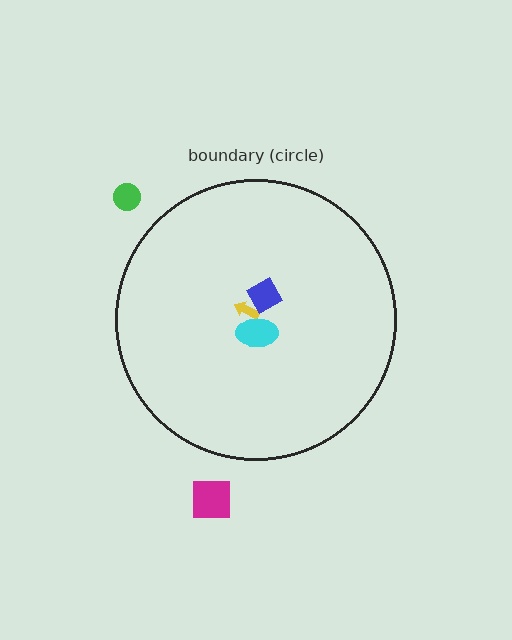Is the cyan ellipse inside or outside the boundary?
Inside.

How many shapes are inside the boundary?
3 inside, 2 outside.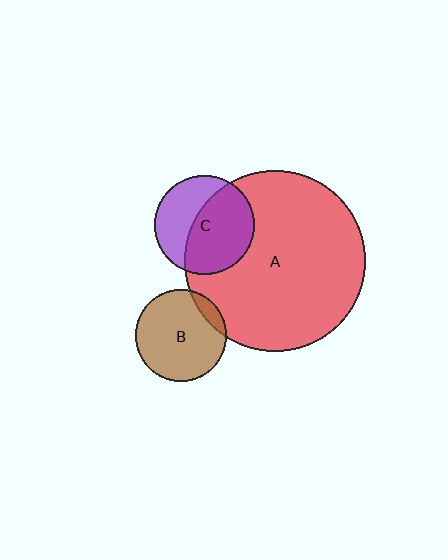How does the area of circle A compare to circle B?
Approximately 3.9 times.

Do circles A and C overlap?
Yes.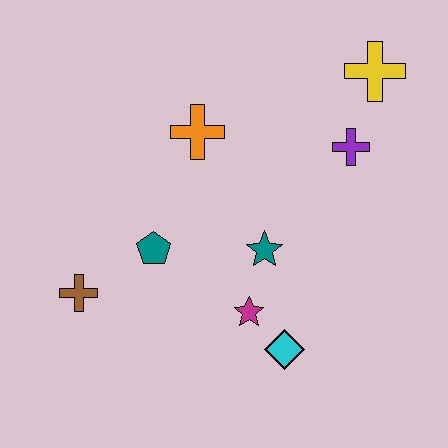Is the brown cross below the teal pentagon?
Yes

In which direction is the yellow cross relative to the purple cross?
The yellow cross is above the purple cross.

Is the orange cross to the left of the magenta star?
Yes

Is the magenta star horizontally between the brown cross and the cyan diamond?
Yes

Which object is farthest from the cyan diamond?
The yellow cross is farthest from the cyan diamond.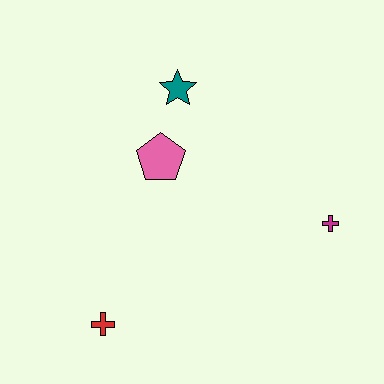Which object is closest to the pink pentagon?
The teal star is closest to the pink pentagon.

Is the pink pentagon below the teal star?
Yes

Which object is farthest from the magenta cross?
The red cross is farthest from the magenta cross.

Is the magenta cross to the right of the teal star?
Yes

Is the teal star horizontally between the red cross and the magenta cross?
Yes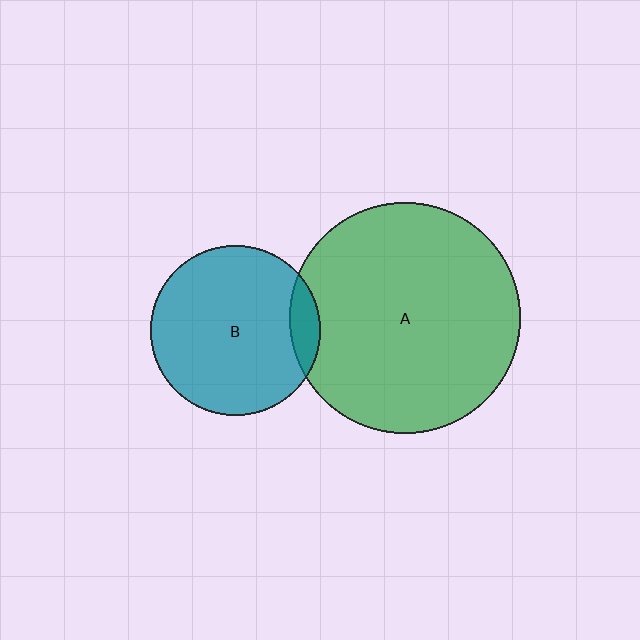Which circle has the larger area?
Circle A (green).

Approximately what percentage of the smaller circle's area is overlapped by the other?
Approximately 10%.